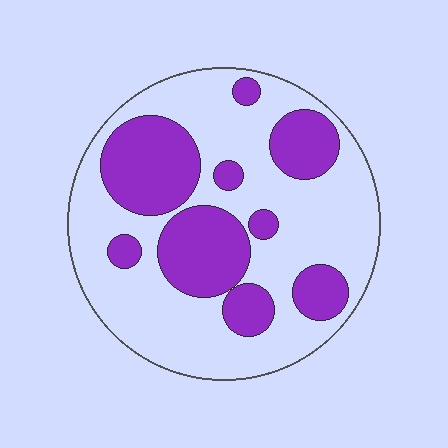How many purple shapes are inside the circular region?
9.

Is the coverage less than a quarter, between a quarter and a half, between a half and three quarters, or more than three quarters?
Between a quarter and a half.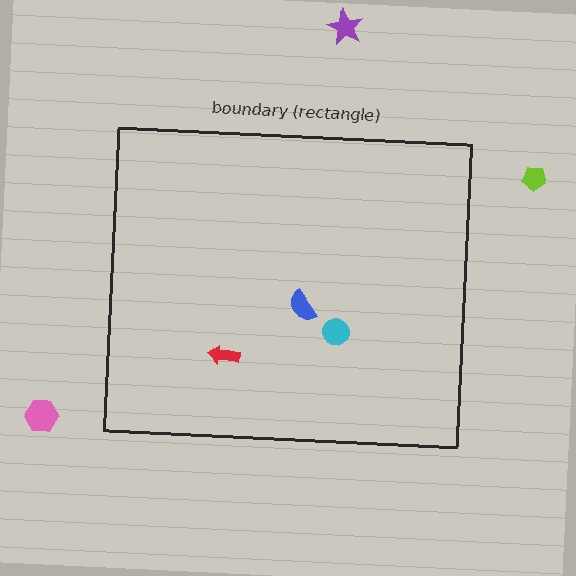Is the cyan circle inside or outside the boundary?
Inside.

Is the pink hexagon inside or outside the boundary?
Outside.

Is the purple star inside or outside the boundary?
Outside.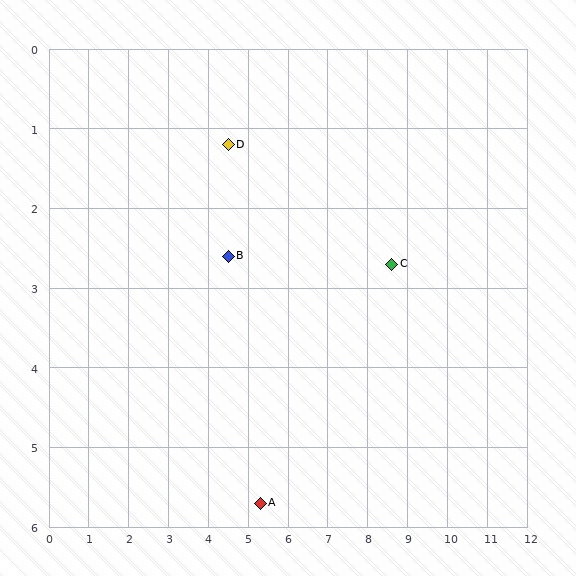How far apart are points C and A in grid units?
Points C and A are about 4.5 grid units apart.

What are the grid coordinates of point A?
Point A is at approximately (5.3, 5.7).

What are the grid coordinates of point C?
Point C is at approximately (8.6, 2.7).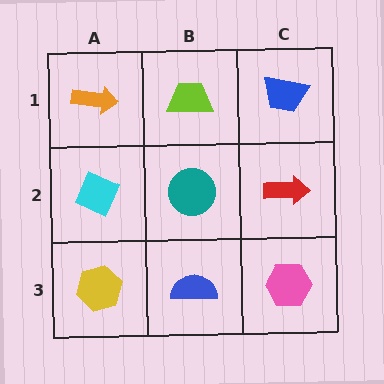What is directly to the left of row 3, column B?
A yellow hexagon.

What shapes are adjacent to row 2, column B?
A lime trapezoid (row 1, column B), a blue semicircle (row 3, column B), a cyan diamond (row 2, column A), a red arrow (row 2, column C).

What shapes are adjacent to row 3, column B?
A teal circle (row 2, column B), a yellow hexagon (row 3, column A), a pink hexagon (row 3, column C).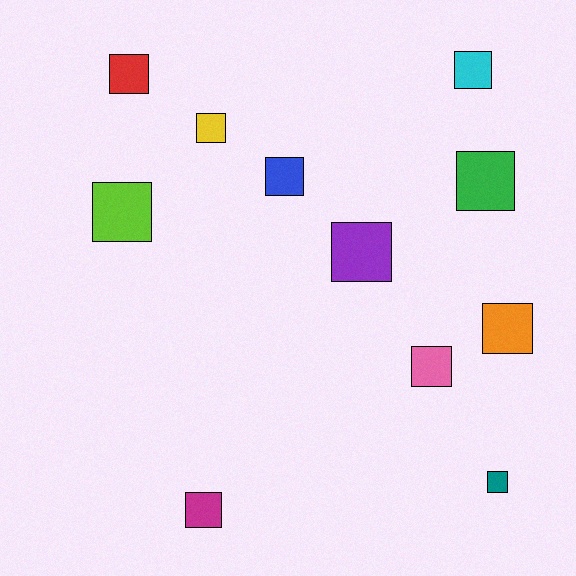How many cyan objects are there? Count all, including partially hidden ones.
There is 1 cyan object.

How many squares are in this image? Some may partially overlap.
There are 11 squares.